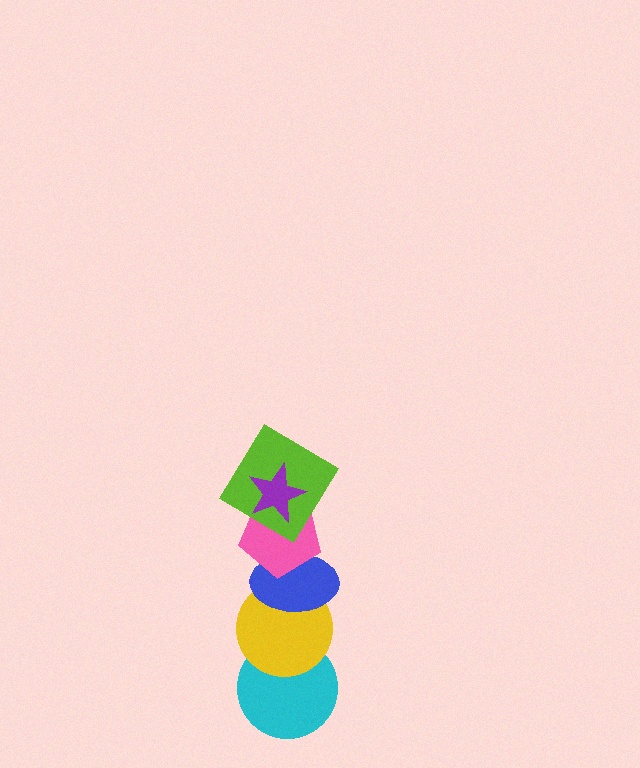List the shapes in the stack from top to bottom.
From top to bottom: the purple star, the lime diamond, the pink pentagon, the blue ellipse, the yellow circle, the cyan circle.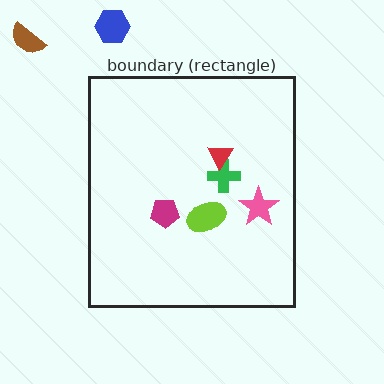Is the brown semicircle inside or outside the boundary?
Outside.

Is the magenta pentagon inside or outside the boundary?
Inside.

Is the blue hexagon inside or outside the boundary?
Outside.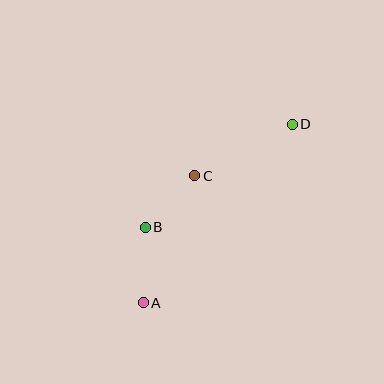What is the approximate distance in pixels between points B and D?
The distance between B and D is approximately 179 pixels.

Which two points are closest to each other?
Points B and C are closest to each other.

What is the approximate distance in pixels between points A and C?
The distance between A and C is approximately 137 pixels.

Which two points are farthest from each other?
Points A and D are farthest from each other.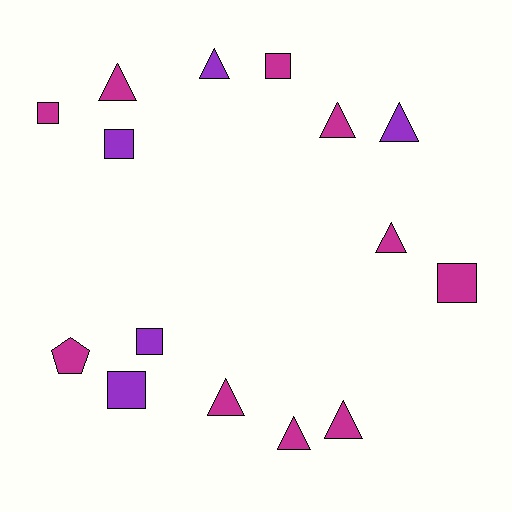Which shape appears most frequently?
Triangle, with 8 objects.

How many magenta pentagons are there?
There is 1 magenta pentagon.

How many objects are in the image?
There are 15 objects.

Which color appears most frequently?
Magenta, with 10 objects.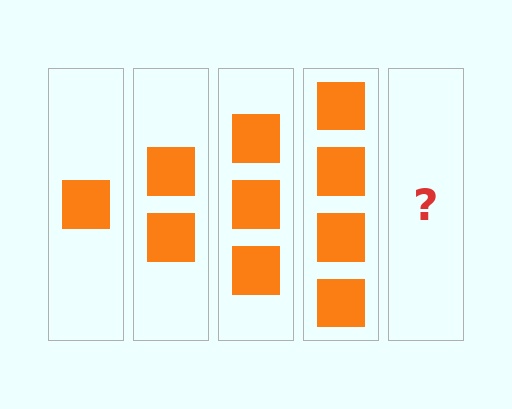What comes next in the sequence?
The next element should be 5 squares.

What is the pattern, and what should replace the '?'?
The pattern is that each step adds one more square. The '?' should be 5 squares.